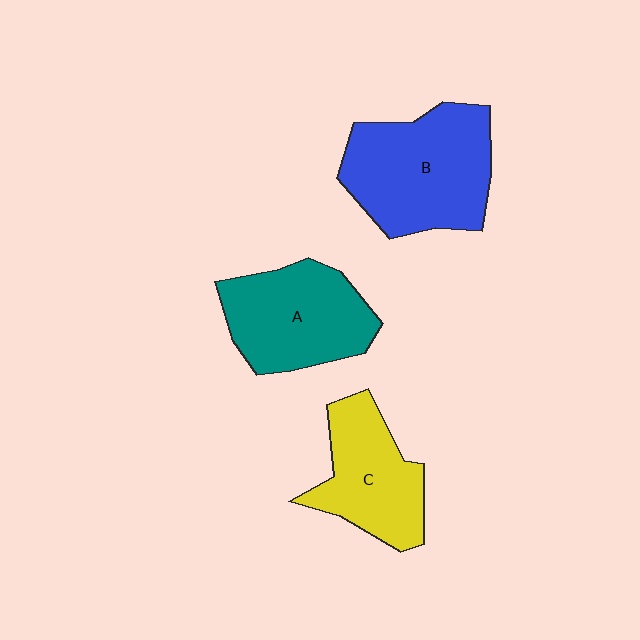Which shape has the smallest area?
Shape C (yellow).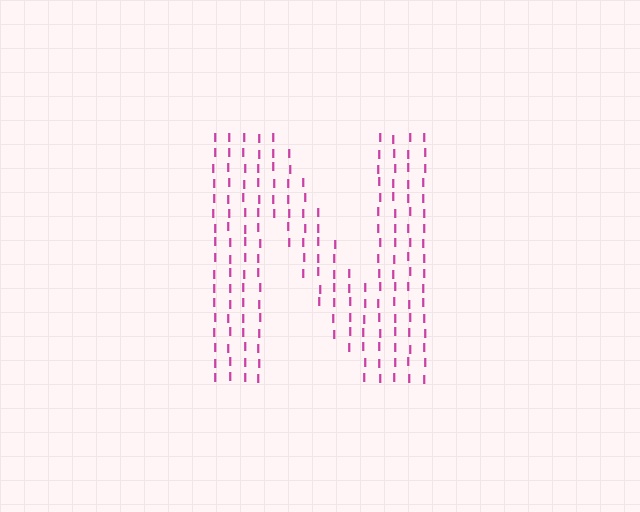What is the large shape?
The large shape is the letter N.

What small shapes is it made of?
It is made of small letter I's.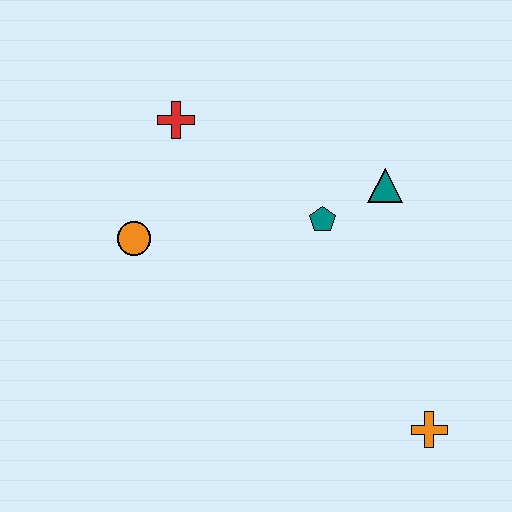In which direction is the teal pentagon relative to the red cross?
The teal pentagon is to the right of the red cross.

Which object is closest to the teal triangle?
The teal pentagon is closest to the teal triangle.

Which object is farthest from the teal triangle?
The orange circle is farthest from the teal triangle.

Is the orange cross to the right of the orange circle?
Yes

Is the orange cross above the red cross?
No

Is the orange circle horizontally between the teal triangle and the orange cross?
No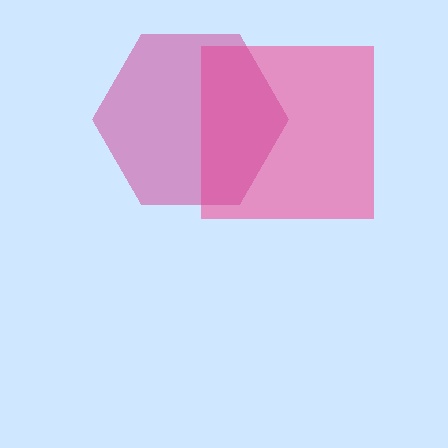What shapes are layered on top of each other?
The layered shapes are: a pink square, a magenta hexagon.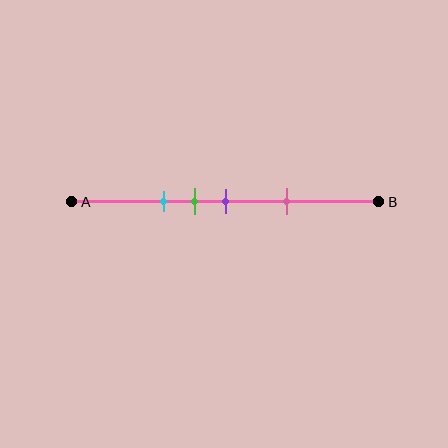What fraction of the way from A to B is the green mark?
The green mark is approximately 40% (0.4) of the way from A to B.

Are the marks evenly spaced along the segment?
No, the marks are not evenly spaced.